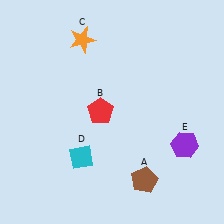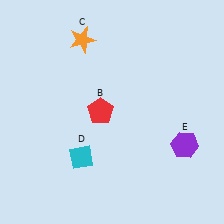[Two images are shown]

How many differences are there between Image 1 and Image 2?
There is 1 difference between the two images.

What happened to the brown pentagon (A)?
The brown pentagon (A) was removed in Image 2. It was in the bottom-right area of Image 1.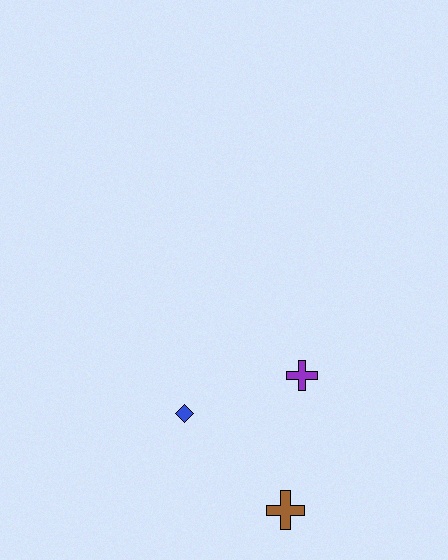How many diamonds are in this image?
There is 1 diamond.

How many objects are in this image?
There are 3 objects.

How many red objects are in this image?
There are no red objects.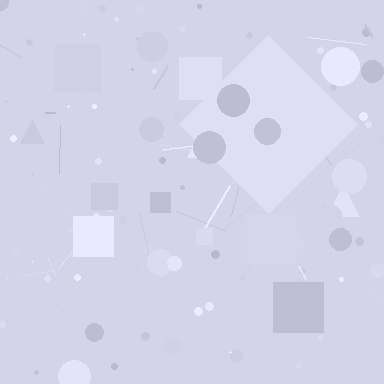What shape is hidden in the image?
A diamond is hidden in the image.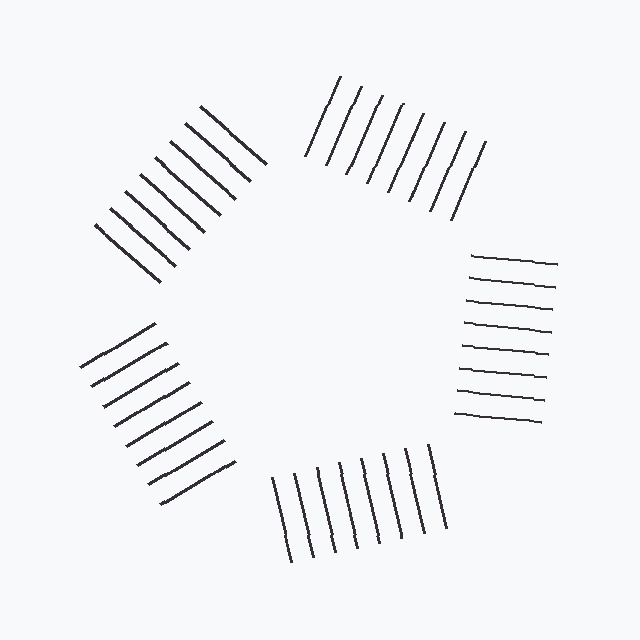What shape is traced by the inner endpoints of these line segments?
An illusory pentagon — the line segments terminate on its edges but no continuous stroke is drawn.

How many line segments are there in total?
40 — 8 along each of the 5 edges.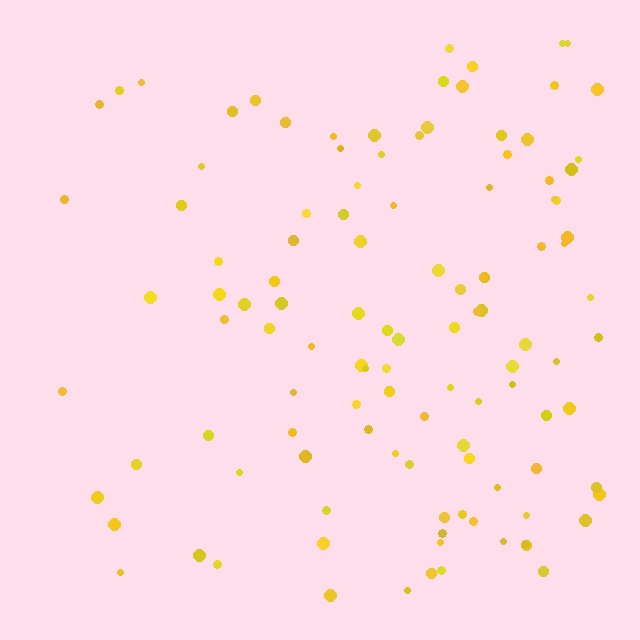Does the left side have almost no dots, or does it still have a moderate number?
Still a moderate number, just noticeably fewer than the right.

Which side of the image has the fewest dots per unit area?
The left.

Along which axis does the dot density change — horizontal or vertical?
Horizontal.